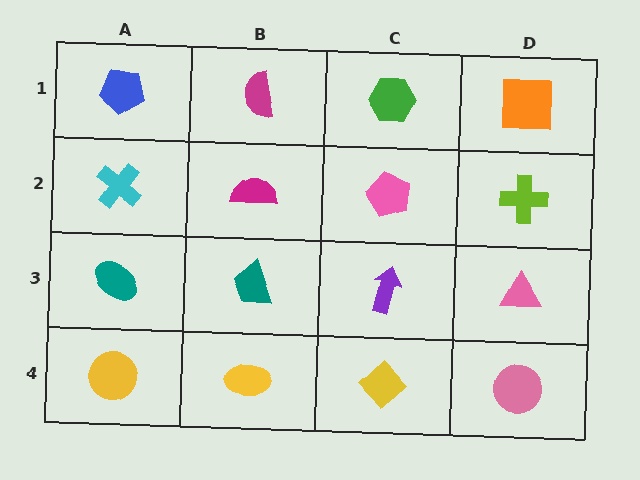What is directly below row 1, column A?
A cyan cross.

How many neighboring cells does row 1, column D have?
2.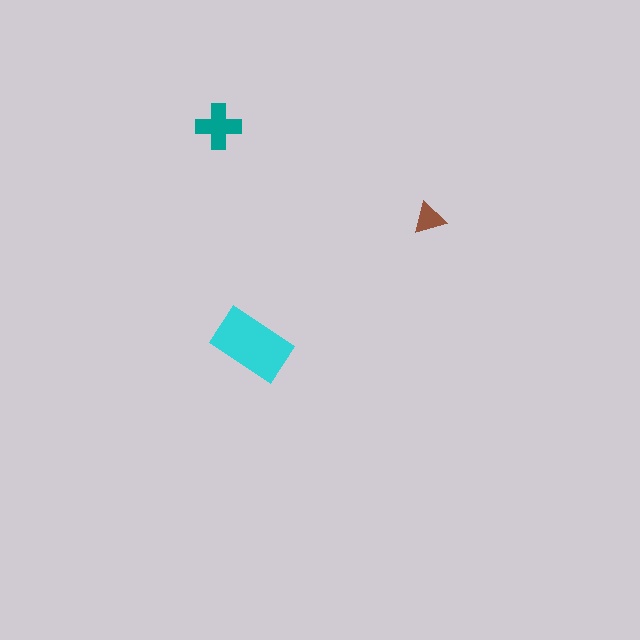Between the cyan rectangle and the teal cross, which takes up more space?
The cyan rectangle.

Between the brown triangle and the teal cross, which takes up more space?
The teal cross.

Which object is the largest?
The cyan rectangle.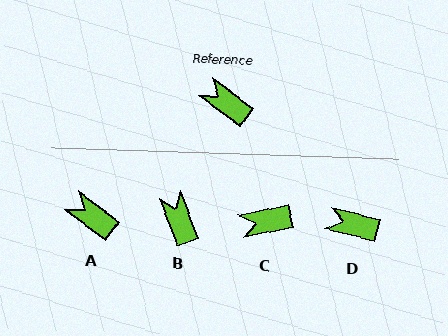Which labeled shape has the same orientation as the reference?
A.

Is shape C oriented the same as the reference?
No, it is off by about 48 degrees.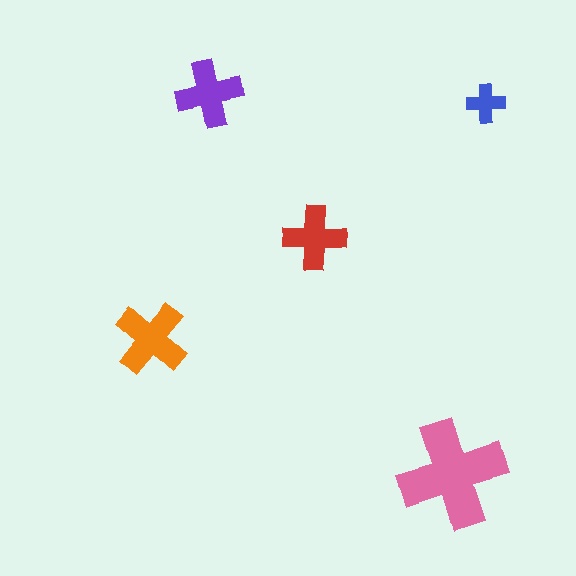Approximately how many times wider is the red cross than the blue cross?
About 1.5 times wider.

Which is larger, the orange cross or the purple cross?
The orange one.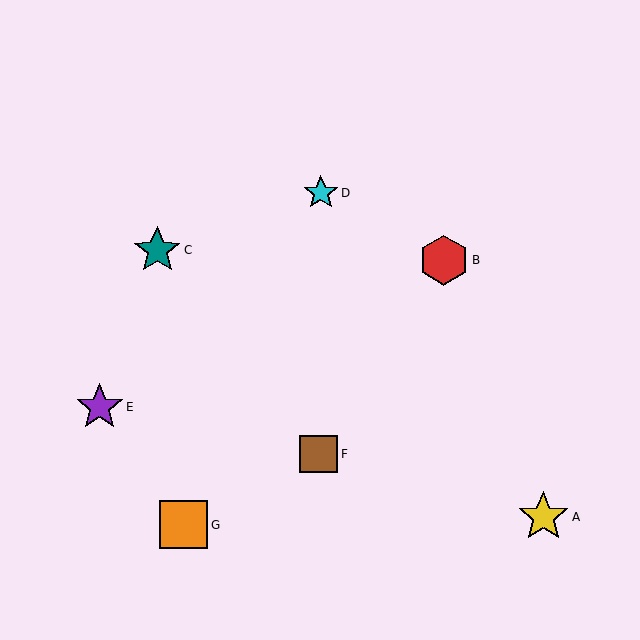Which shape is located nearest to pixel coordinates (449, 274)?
The red hexagon (labeled B) at (444, 260) is nearest to that location.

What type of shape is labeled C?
Shape C is a teal star.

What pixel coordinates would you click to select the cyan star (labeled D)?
Click at (321, 193) to select the cyan star D.